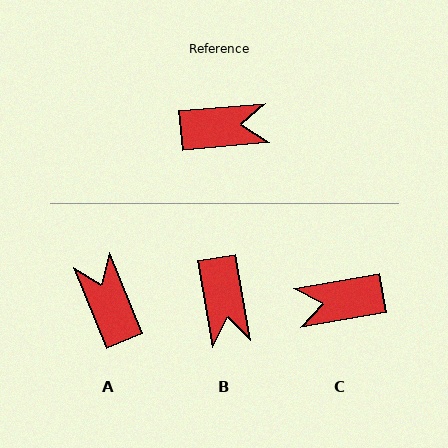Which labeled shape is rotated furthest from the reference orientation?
C, about 175 degrees away.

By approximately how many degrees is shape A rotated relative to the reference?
Approximately 107 degrees counter-clockwise.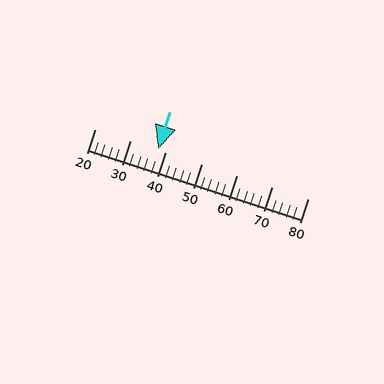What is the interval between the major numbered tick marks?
The major tick marks are spaced 10 units apart.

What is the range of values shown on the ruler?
The ruler shows values from 20 to 80.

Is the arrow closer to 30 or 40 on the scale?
The arrow is closer to 40.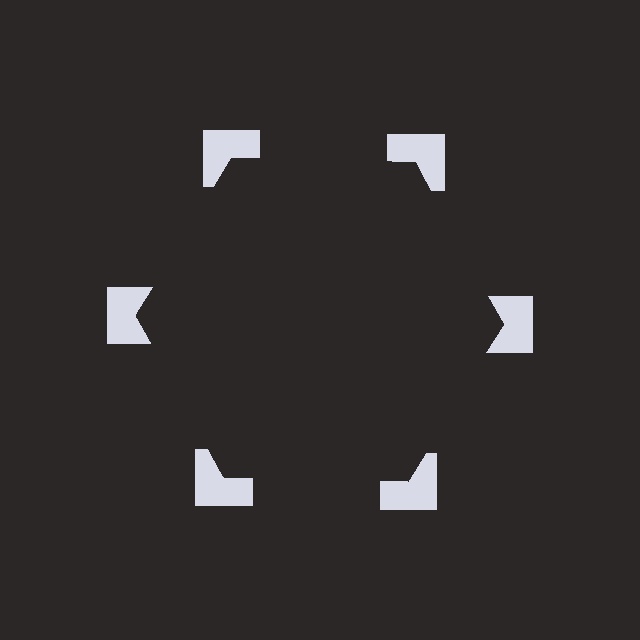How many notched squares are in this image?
There are 6 — one at each vertex of the illusory hexagon.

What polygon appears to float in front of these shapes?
An illusory hexagon — its edges are inferred from the aligned wedge cuts in the notched squares, not physically drawn.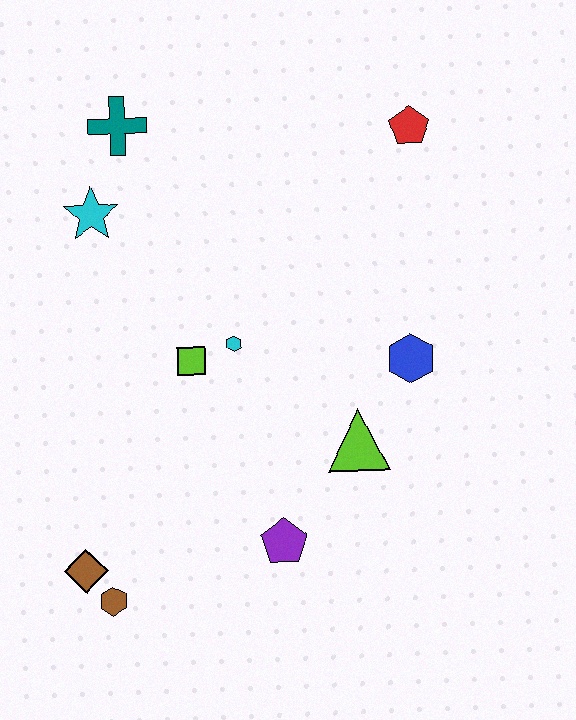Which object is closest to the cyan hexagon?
The lime square is closest to the cyan hexagon.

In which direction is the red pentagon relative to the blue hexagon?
The red pentagon is above the blue hexagon.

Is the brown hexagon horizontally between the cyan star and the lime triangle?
Yes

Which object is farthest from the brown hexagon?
The red pentagon is farthest from the brown hexagon.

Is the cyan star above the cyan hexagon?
Yes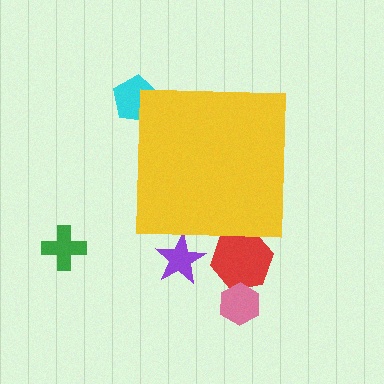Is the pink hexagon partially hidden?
No, the pink hexagon is fully visible.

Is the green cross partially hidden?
No, the green cross is fully visible.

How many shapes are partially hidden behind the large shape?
3 shapes are partially hidden.